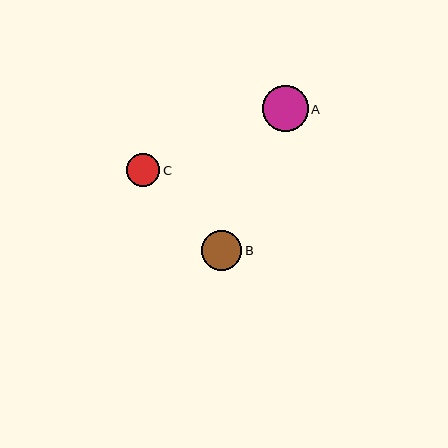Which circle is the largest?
Circle A is the largest with a size of approximately 46 pixels.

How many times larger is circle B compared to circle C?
Circle B is approximately 1.2 times the size of circle C.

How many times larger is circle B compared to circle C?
Circle B is approximately 1.2 times the size of circle C.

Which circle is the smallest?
Circle C is the smallest with a size of approximately 33 pixels.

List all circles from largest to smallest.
From largest to smallest: A, B, C.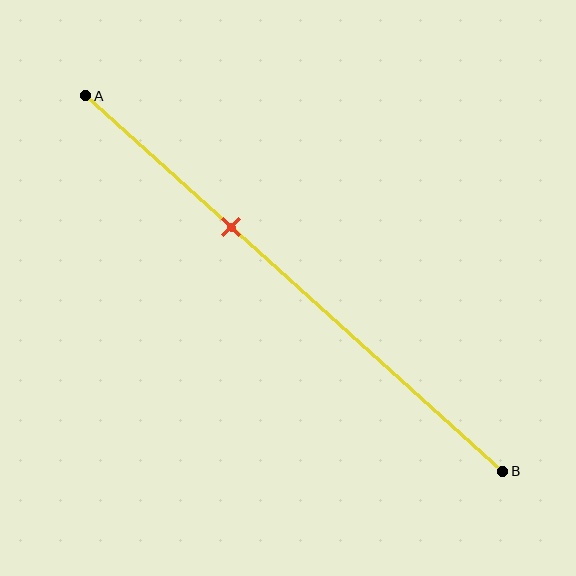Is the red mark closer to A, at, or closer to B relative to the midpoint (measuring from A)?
The red mark is closer to point A than the midpoint of segment AB.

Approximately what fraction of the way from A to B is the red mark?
The red mark is approximately 35% of the way from A to B.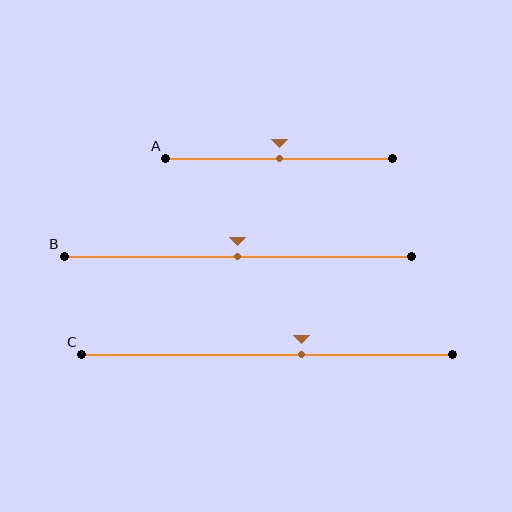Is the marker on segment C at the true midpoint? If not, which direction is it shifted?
No, the marker on segment C is shifted to the right by about 9% of the segment length.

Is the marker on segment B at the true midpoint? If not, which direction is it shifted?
Yes, the marker on segment B is at the true midpoint.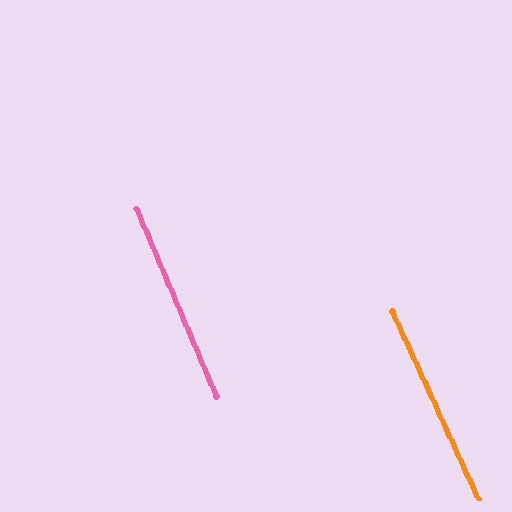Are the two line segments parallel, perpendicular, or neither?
Parallel — their directions differ by only 1.5°.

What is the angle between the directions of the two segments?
Approximately 2 degrees.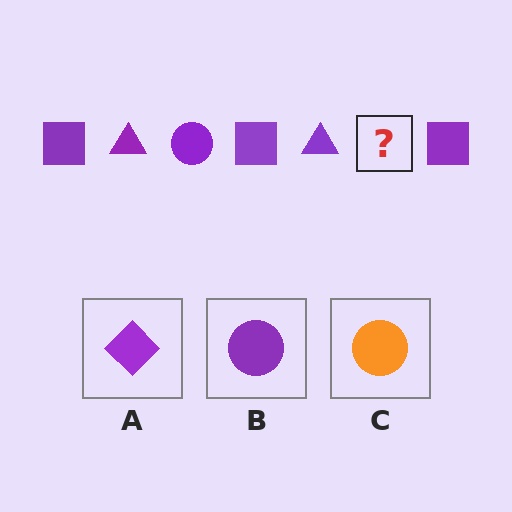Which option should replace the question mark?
Option B.